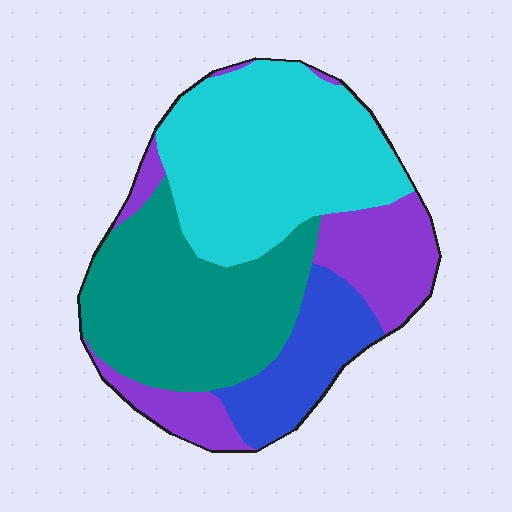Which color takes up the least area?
Blue, at roughly 15%.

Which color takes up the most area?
Cyan, at roughly 35%.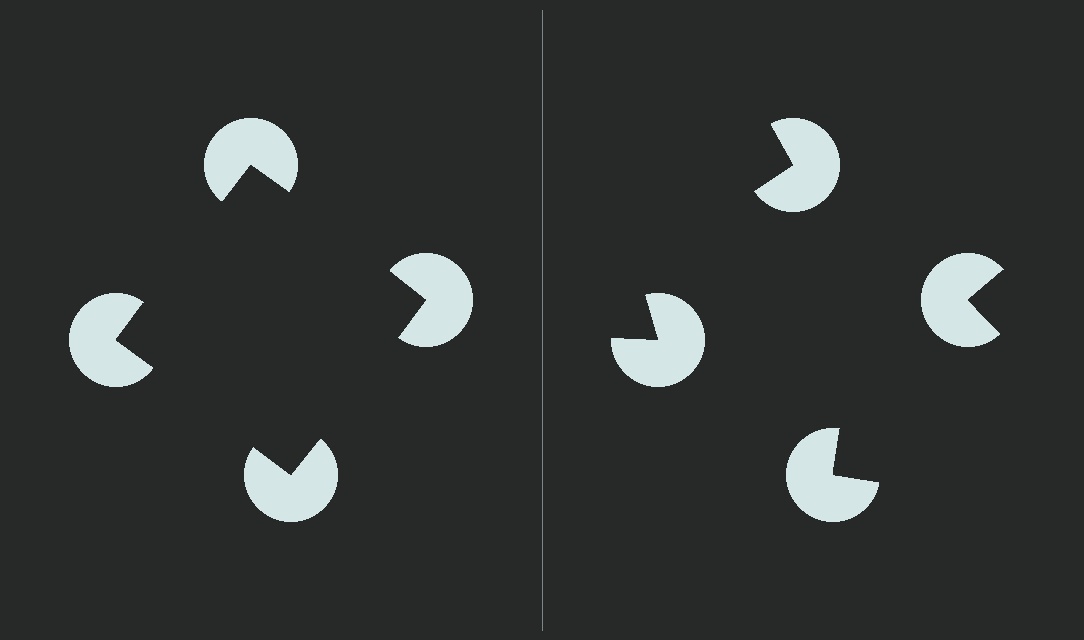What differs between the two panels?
The pac-man discs are positioned identically on both sides; only the wedge orientations differ. On the left they align to a square; on the right they are misaligned.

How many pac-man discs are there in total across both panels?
8 — 4 on each side.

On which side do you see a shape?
An illusory square appears on the left side. On the right side the wedge cuts are rotated, so no coherent shape forms.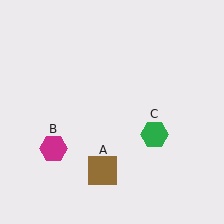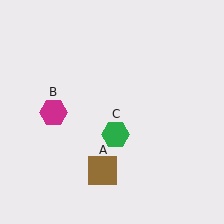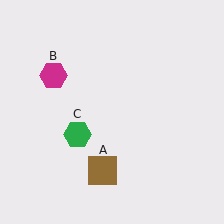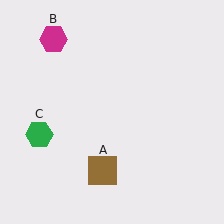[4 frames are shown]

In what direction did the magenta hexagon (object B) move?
The magenta hexagon (object B) moved up.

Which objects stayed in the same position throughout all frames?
Brown square (object A) remained stationary.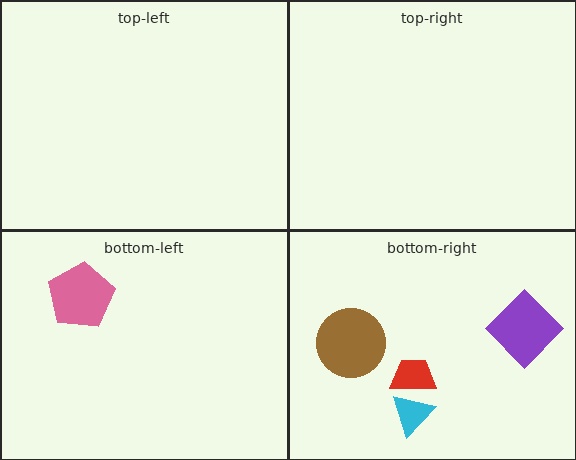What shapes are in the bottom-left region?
The pink pentagon.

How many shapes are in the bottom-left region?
1.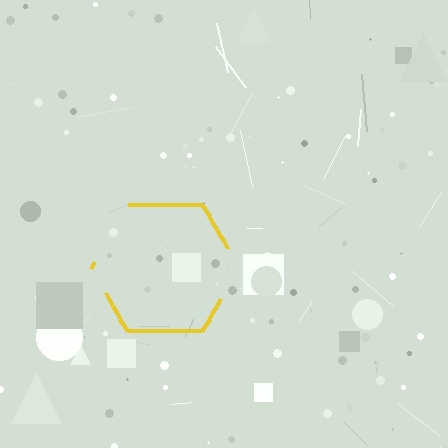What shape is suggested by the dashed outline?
The dashed outline suggests a hexagon.